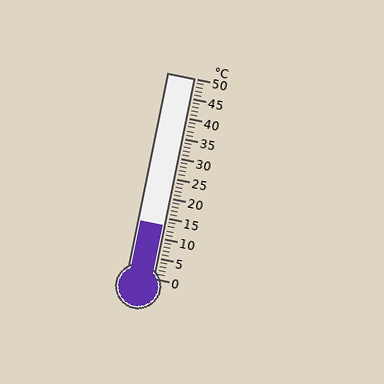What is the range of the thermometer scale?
The thermometer scale ranges from 0°C to 50°C.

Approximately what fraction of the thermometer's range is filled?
The thermometer is filled to approximately 25% of its range.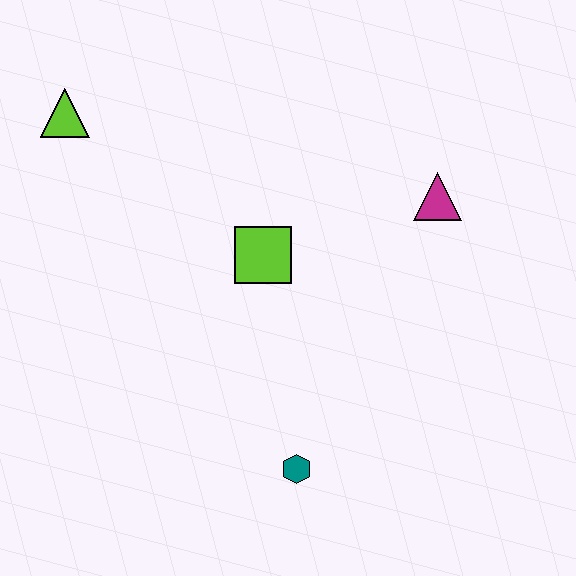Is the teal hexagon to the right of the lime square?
Yes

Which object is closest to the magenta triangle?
The lime square is closest to the magenta triangle.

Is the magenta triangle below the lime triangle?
Yes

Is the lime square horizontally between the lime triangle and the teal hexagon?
Yes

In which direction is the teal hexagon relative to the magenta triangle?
The teal hexagon is below the magenta triangle.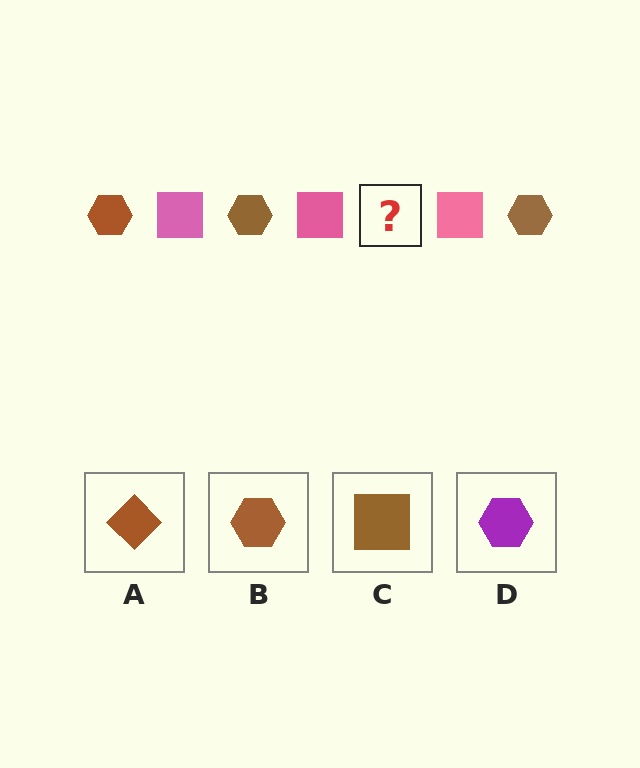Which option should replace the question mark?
Option B.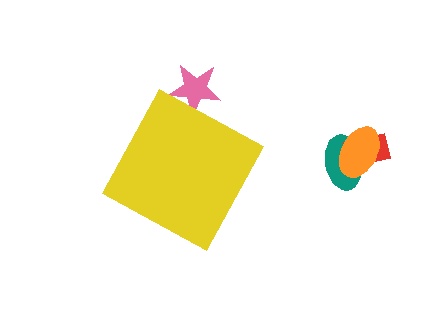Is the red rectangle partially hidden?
No, the red rectangle is fully visible.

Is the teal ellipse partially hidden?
No, the teal ellipse is fully visible.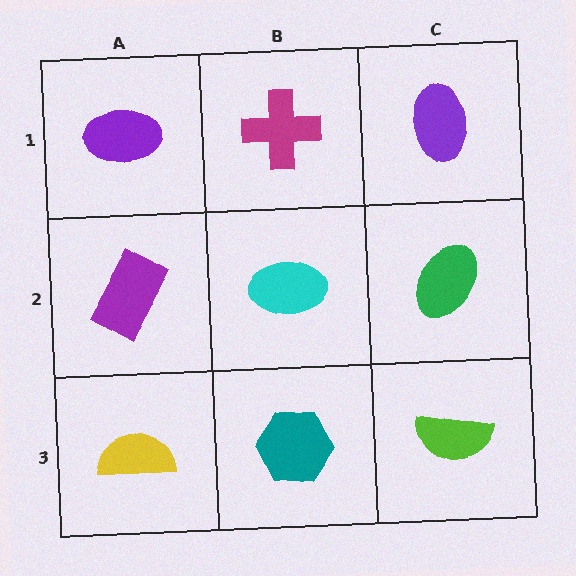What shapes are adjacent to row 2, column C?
A purple ellipse (row 1, column C), a lime semicircle (row 3, column C), a cyan ellipse (row 2, column B).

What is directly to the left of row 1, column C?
A magenta cross.